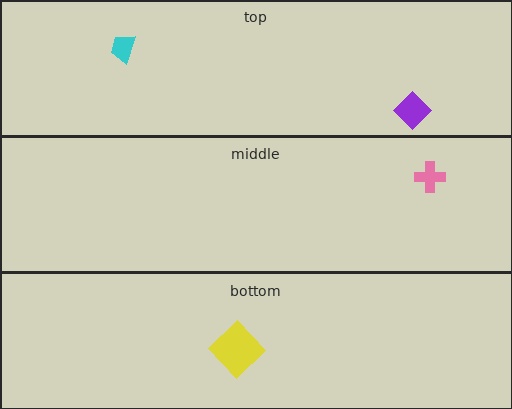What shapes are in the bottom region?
The yellow diamond.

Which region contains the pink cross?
The middle region.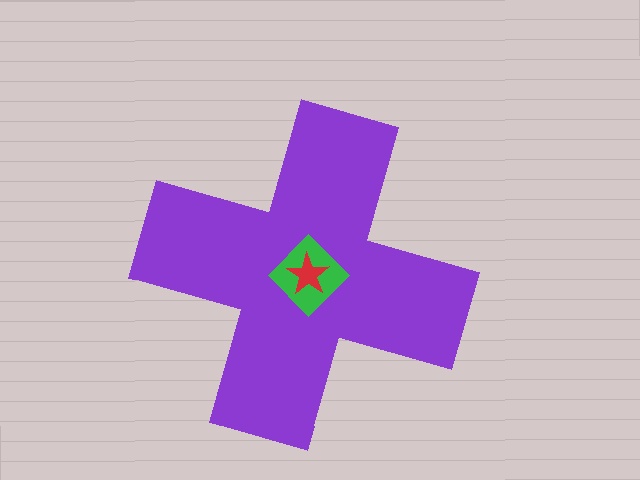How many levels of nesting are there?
3.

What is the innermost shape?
The red star.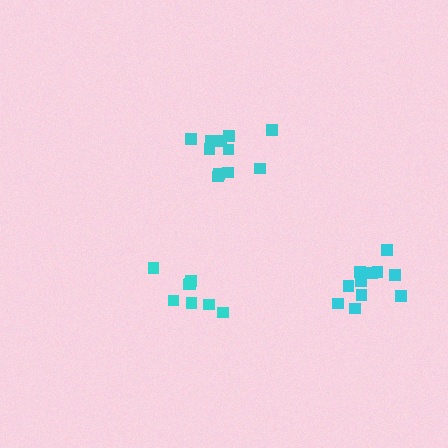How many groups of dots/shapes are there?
There are 3 groups.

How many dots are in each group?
Group 1: 11 dots, Group 2: 11 dots, Group 3: 8 dots (30 total).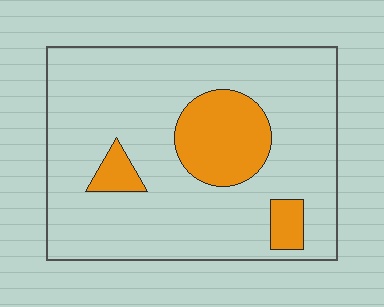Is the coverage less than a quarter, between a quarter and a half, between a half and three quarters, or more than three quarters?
Less than a quarter.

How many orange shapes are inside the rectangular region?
3.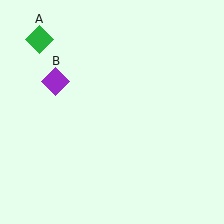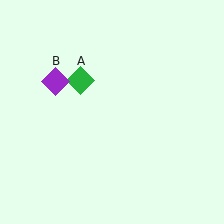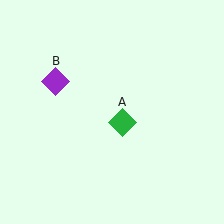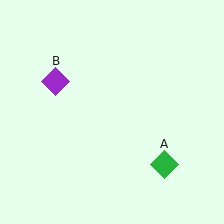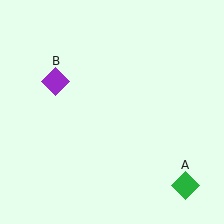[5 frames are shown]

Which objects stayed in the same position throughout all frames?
Purple diamond (object B) remained stationary.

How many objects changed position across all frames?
1 object changed position: green diamond (object A).